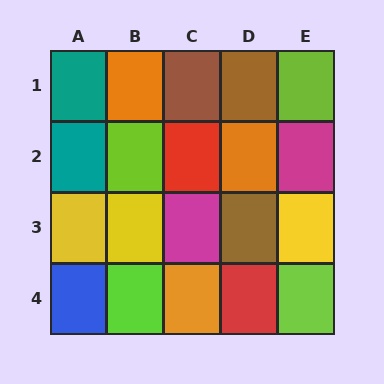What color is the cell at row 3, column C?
Magenta.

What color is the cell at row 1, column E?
Lime.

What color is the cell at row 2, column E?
Magenta.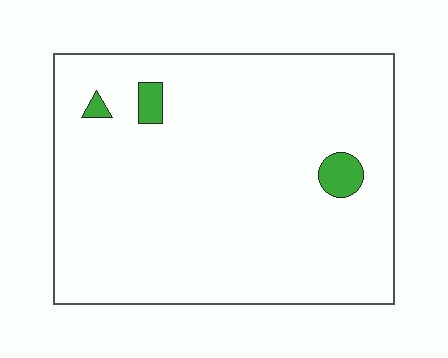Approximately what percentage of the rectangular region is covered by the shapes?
Approximately 5%.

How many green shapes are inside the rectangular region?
3.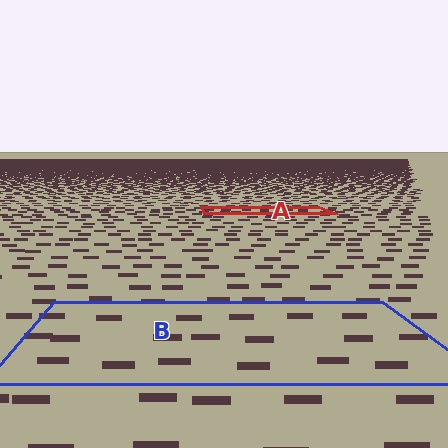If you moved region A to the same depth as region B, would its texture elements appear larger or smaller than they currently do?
They would appear larger. At a closer depth, the same texture elements are projected at a bigger on-screen size.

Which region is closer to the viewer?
Region B is closer. The texture elements there are larger and more spread out.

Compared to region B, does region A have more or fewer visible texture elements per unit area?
Region A has more texture elements per unit area — they are packed more densely because it is farther away.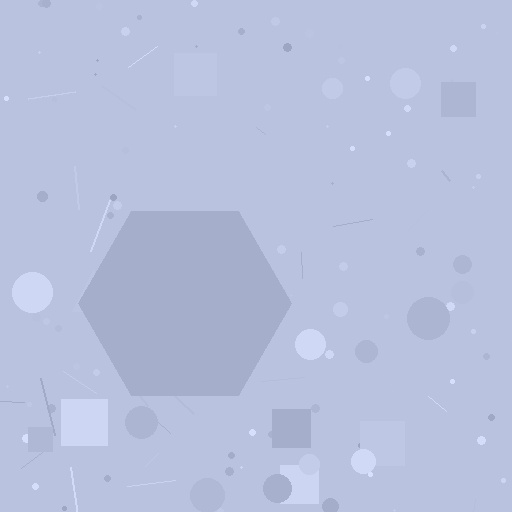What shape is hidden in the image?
A hexagon is hidden in the image.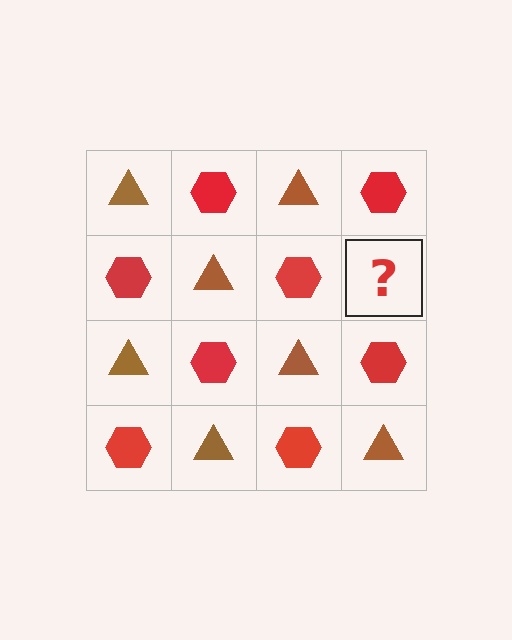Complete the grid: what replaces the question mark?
The question mark should be replaced with a brown triangle.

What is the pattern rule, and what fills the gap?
The rule is that it alternates brown triangle and red hexagon in a checkerboard pattern. The gap should be filled with a brown triangle.